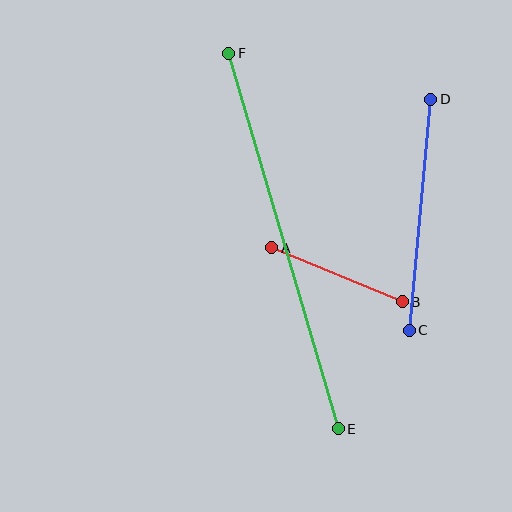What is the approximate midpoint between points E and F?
The midpoint is at approximately (284, 241) pixels.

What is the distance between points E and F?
The distance is approximately 391 pixels.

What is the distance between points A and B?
The distance is approximately 141 pixels.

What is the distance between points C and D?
The distance is approximately 232 pixels.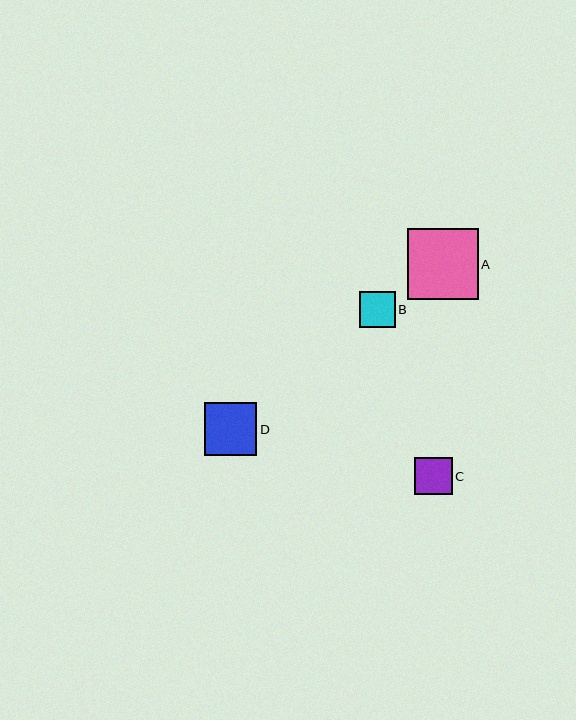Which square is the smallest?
Square B is the smallest with a size of approximately 35 pixels.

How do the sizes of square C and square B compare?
Square C and square B are approximately the same size.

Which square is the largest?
Square A is the largest with a size of approximately 71 pixels.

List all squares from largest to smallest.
From largest to smallest: A, D, C, B.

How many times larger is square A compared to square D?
Square A is approximately 1.3 times the size of square D.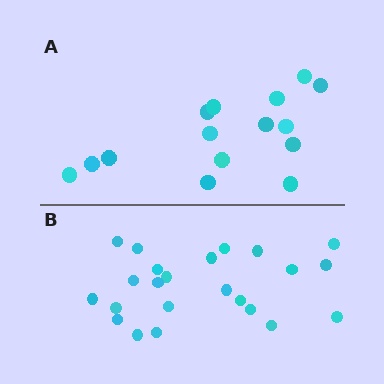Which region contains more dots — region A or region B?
Region B (the bottom region) has more dots.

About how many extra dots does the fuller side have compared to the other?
Region B has roughly 8 or so more dots than region A.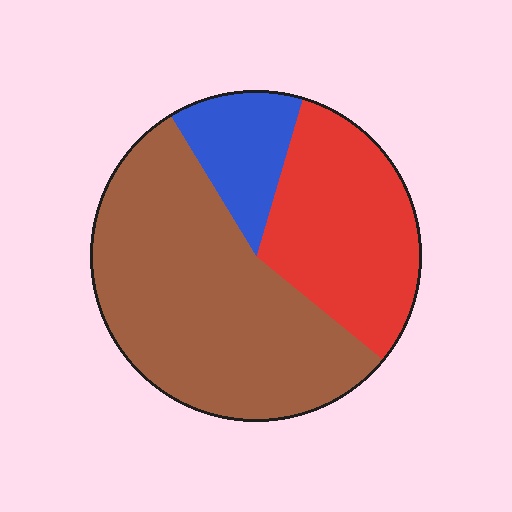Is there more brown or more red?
Brown.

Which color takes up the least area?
Blue, at roughly 15%.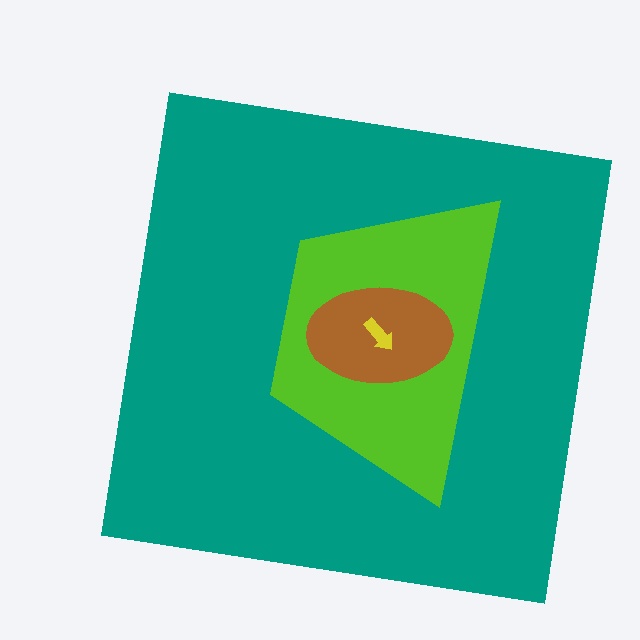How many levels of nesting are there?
4.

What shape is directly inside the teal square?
The lime trapezoid.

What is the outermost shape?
The teal square.